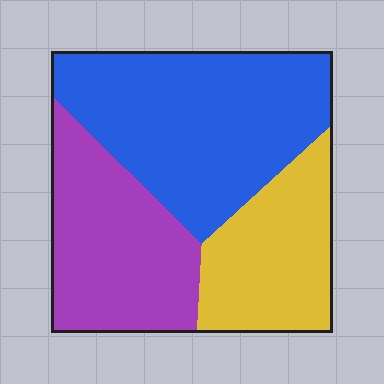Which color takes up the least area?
Yellow, at roughly 25%.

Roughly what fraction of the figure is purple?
Purple covers 31% of the figure.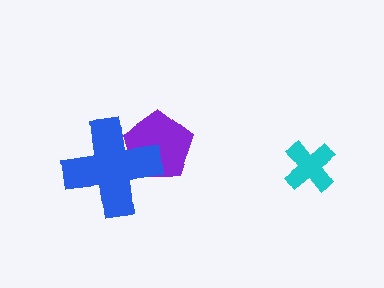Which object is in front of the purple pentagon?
The blue cross is in front of the purple pentagon.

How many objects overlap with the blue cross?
1 object overlaps with the blue cross.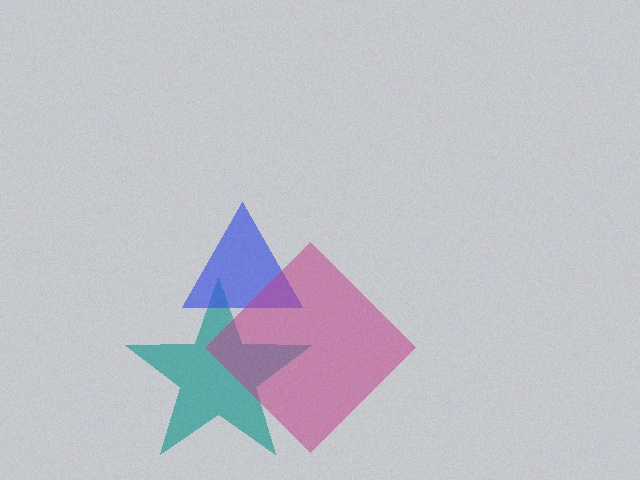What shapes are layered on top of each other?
The layered shapes are: a teal star, a blue triangle, a magenta diamond.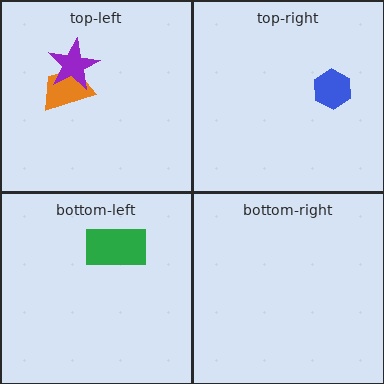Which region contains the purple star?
The top-left region.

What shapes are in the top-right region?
The blue hexagon.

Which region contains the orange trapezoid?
The top-left region.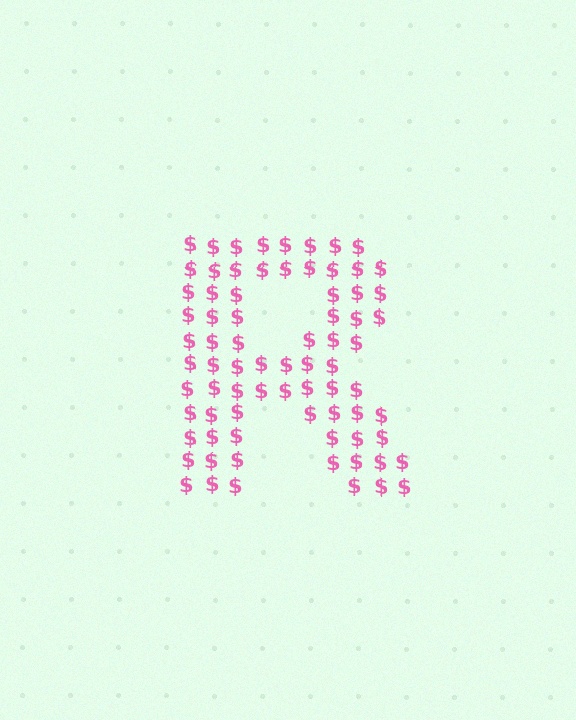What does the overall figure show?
The overall figure shows the letter R.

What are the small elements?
The small elements are dollar signs.